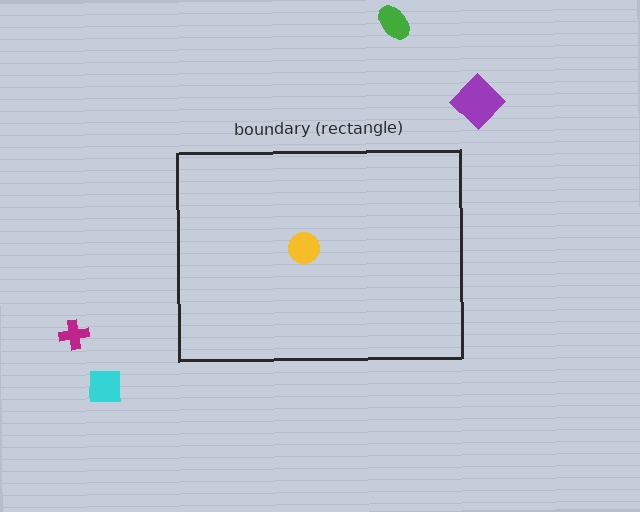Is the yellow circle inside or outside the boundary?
Inside.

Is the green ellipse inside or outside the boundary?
Outside.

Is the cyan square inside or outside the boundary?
Outside.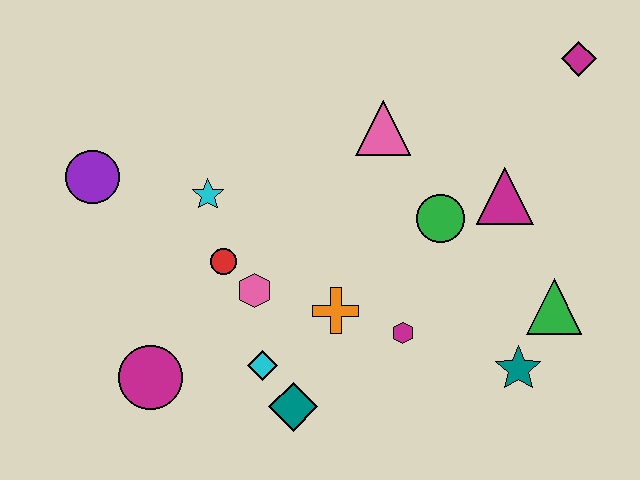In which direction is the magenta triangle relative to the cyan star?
The magenta triangle is to the right of the cyan star.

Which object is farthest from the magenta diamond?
The magenta circle is farthest from the magenta diamond.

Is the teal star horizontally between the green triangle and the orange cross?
Yes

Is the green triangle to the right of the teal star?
Yes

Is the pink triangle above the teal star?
Yes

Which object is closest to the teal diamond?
The cyan diamond is closest to the teal diamond.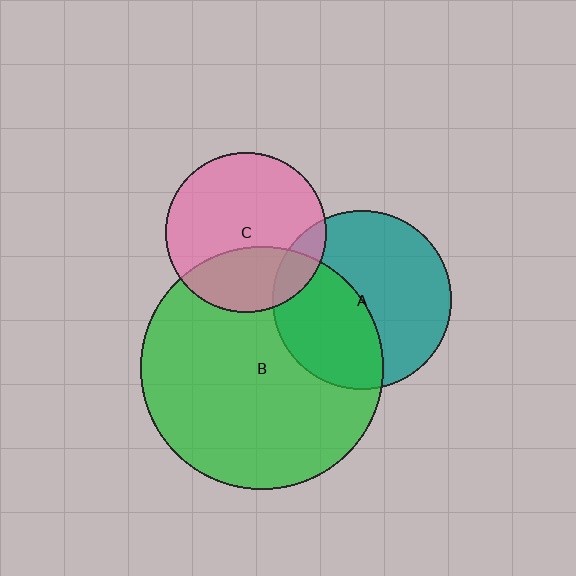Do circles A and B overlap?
Yes.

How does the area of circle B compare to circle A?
Approximately 1.8 times.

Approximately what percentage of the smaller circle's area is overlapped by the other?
Approximately 40%.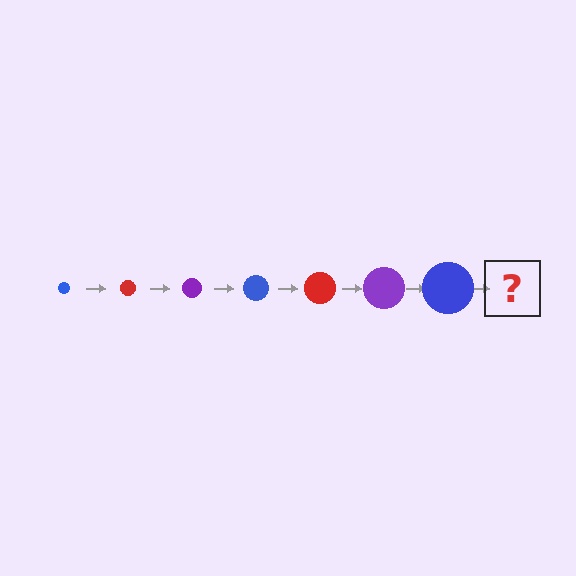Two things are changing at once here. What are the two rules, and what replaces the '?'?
The two rules are that the circle grows larger each step and the color cycles through blue, red, and purple. The '?' should be a red circle, larger than the previous one.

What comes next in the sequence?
The next element should be a red circle, larger than the previous one.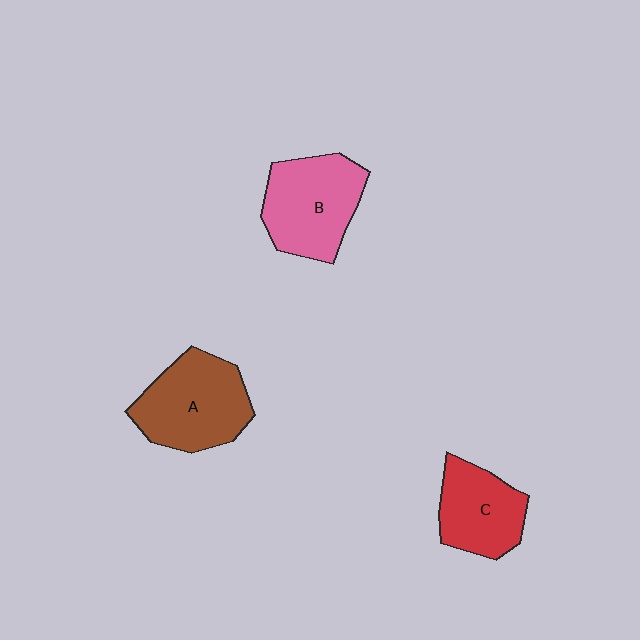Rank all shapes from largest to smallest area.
From largest to smallest: A (brown), B (pink), C (red).